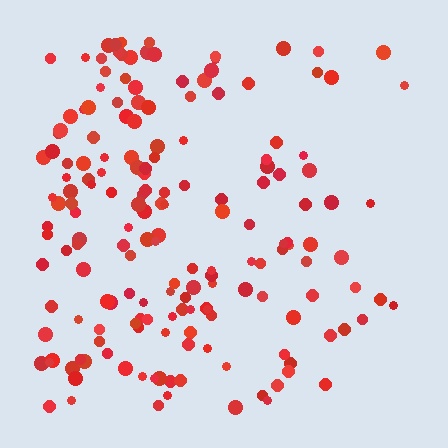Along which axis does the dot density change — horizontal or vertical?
Horizontal.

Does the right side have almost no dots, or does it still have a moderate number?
Still a moderate number, just noticeably fewer than the left.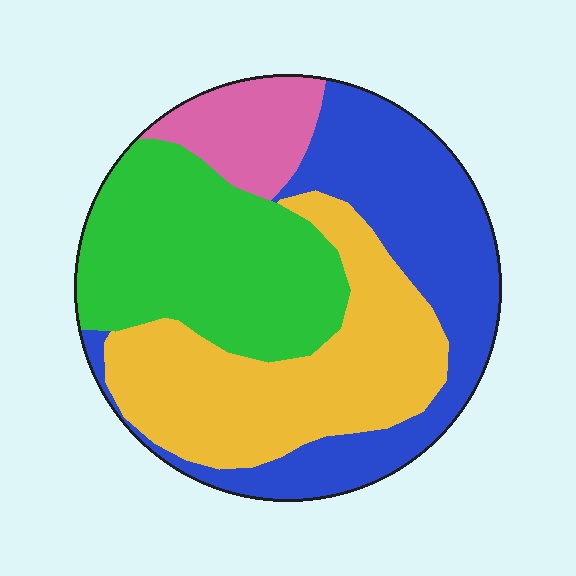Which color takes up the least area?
Pink, at roughly 10%.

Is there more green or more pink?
Green.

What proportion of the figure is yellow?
Yellow covers 30% of the figure.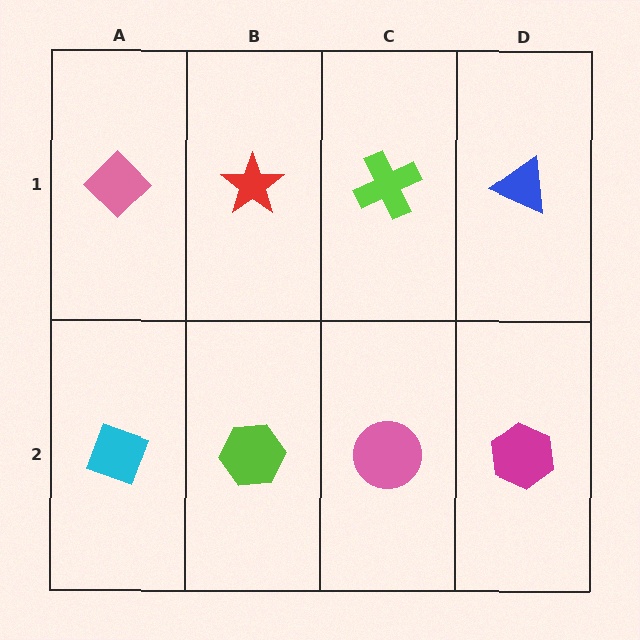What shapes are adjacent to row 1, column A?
A cyan diamond (row 2, column A), a red star (row 1, column B).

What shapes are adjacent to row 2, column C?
A lime cross (row 1, column C), a lime hexagon (row 2, column B), a magenta hexagon (row 2, column D).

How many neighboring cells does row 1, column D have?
2.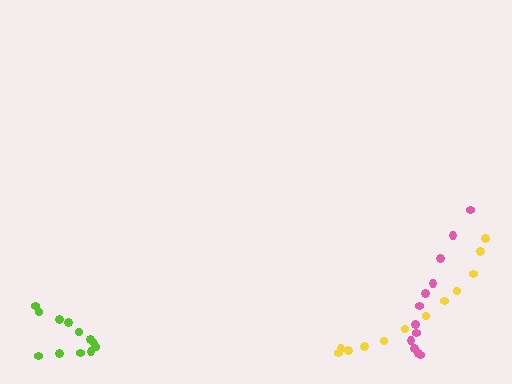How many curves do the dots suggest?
There are 3 distinct paths.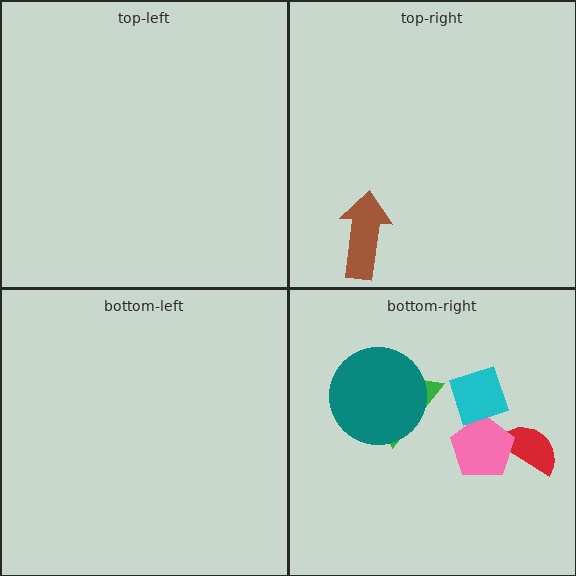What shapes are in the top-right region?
The brown arrow.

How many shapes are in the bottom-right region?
5.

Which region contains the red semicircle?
The bottom-right region.